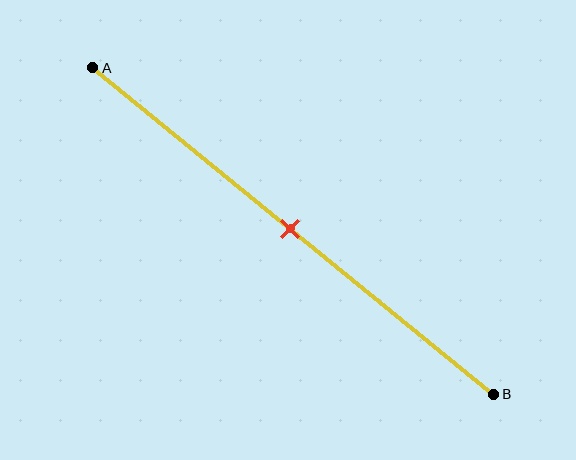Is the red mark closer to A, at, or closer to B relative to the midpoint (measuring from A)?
The red mark is approximately at the midpoint of segment AB.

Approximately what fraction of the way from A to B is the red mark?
The red mark is approximately 50% of the way from A to B.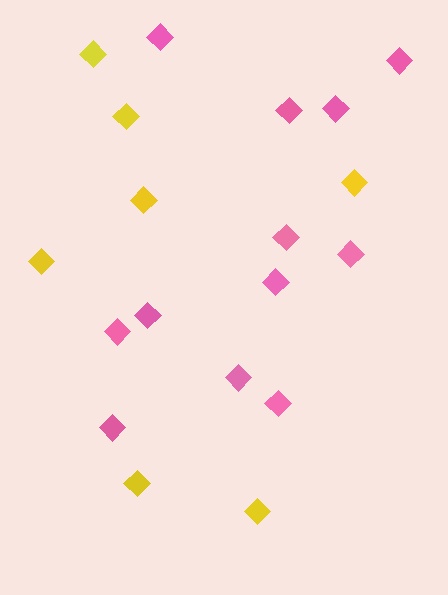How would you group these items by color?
There are 2 groups: one group of yellow diamonds (7) and one group of pink diamonds (12).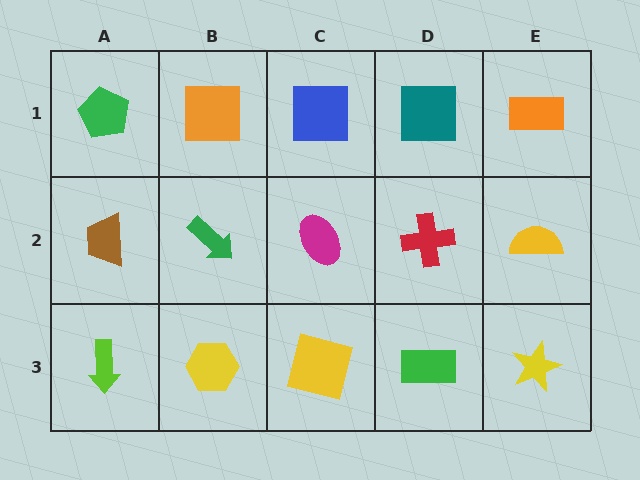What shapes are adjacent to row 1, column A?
A brown trapezoid (row 2, column A), an orange square (row 1, column B).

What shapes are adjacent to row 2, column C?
A blue square (row 1, column C), a yellow square (row 3, column C), a green arrow (row 2, column B), a red cross (row 2, column D).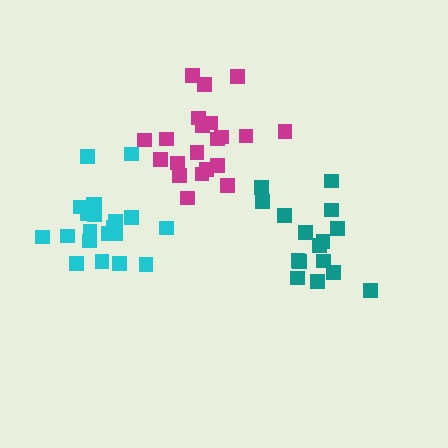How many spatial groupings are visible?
There are 3 spatial groupings.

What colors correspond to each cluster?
The clusters are colored: magenta, cyan, teal.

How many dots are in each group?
Group 1: 21 dots, Group 2: 21 dots, Group 3: 16 dots (58 total).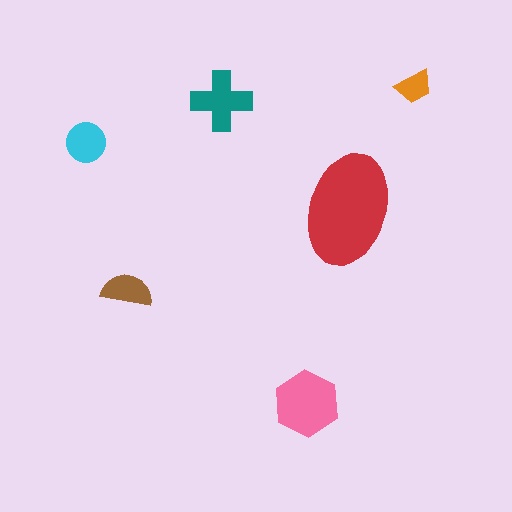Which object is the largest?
The red ellipse.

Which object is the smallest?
The orange trapezoid.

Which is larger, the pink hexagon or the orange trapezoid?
The pink hexagon.